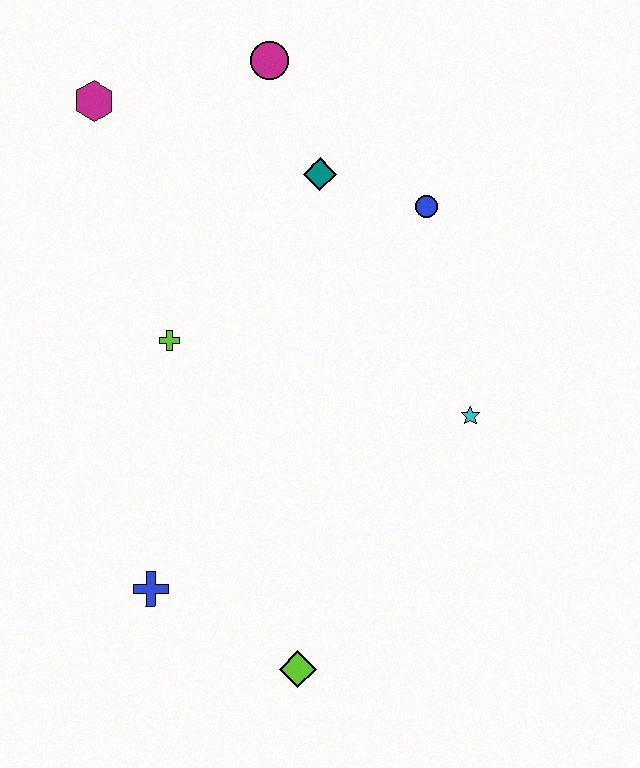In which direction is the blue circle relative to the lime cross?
The blue circle is to the right of the lime cross.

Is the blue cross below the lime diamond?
No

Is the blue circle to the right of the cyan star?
No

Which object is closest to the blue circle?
The teal diamond is closest to the blue circle.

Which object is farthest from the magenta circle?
The lime diamond is farthest from the magenta circle.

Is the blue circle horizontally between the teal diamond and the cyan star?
Yes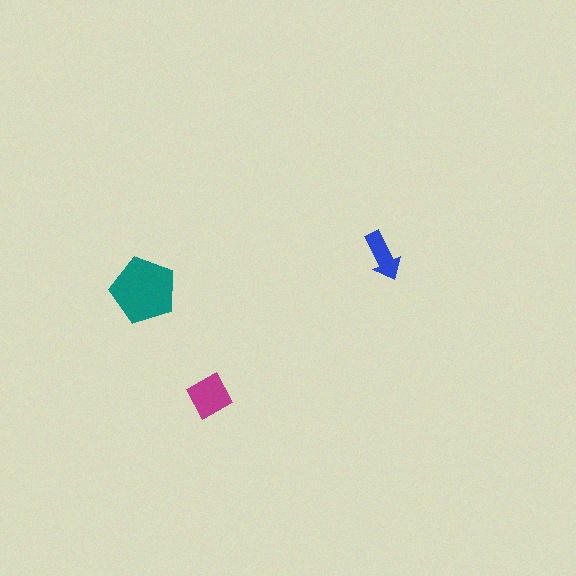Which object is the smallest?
The blue arrow.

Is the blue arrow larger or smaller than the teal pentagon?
Smaller.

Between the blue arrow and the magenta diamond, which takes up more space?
The magenta diamond.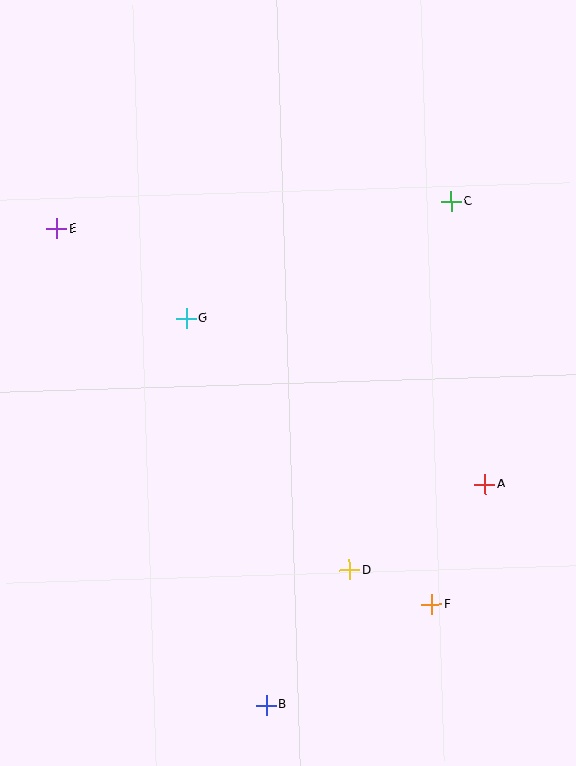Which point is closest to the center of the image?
Point G at (186, 318) is closest to the center.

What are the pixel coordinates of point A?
Point A is at (485, 485).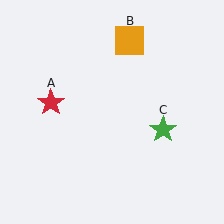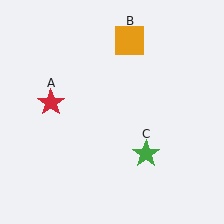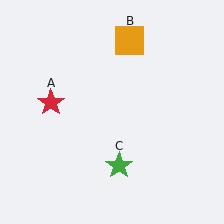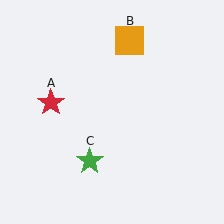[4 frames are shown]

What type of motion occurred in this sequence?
The green star (object C) rotated clockwise around the center of the scene.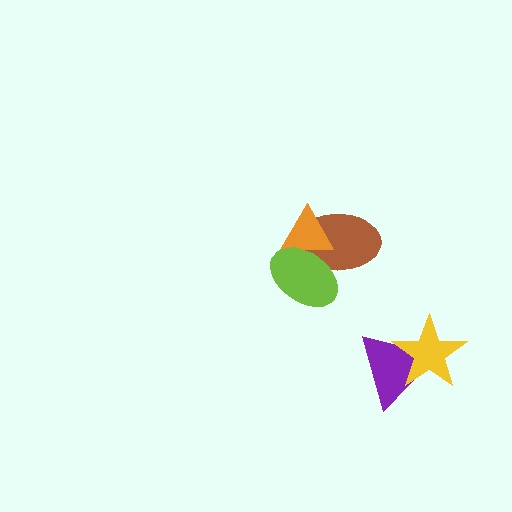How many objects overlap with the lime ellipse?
2 objects overlap with the lime ellipse.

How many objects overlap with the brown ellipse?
2 objects overlap with the brown ellipse.